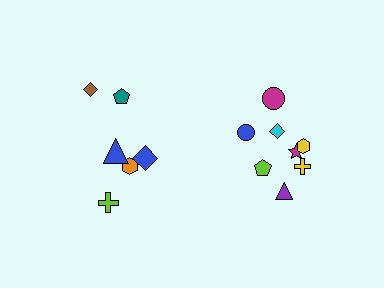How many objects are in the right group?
There are 8 objects.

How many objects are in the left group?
There are 6 objects.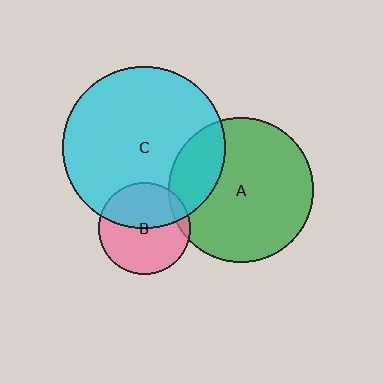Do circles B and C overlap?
Yes.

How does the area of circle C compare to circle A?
Approximately 1.3 times.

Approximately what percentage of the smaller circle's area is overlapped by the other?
Approximately 45%.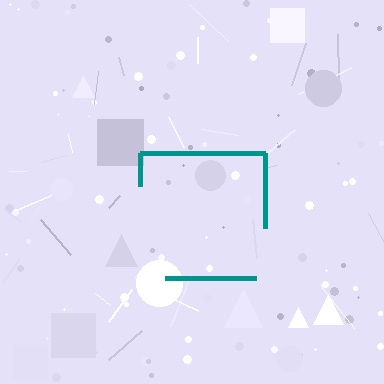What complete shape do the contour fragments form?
The contour fragments form a square.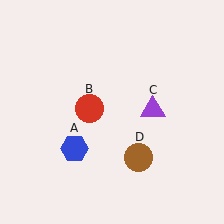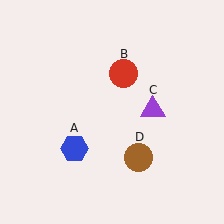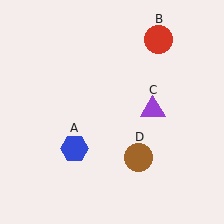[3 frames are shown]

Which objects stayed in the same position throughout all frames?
Blue hexagon (object A) and purple triangle (object C) and brown circle (object D) remained stationary.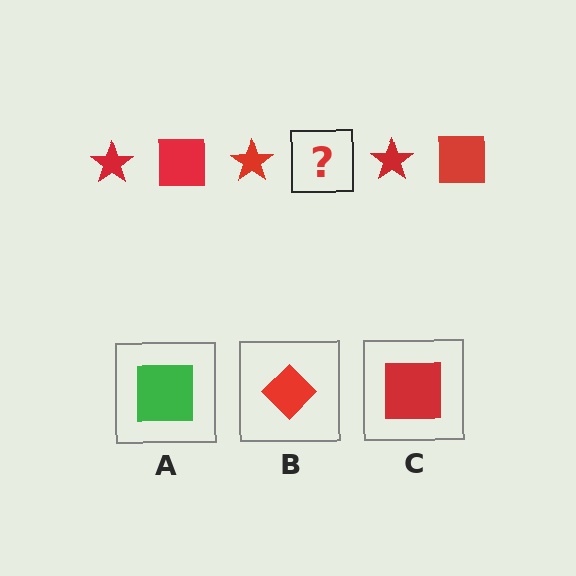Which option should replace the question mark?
Option C.